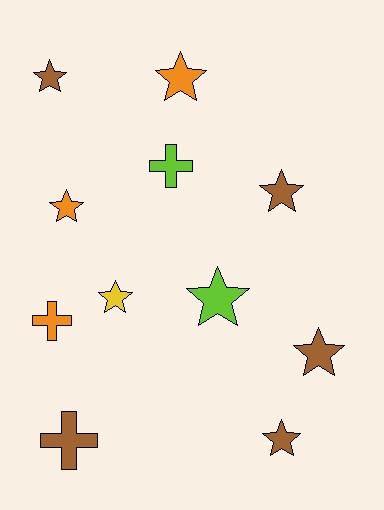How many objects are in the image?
There are 11 objects.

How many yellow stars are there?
There is 1 yellow star.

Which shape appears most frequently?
Star, with 8 objects.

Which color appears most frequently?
Brown, with 5 objects.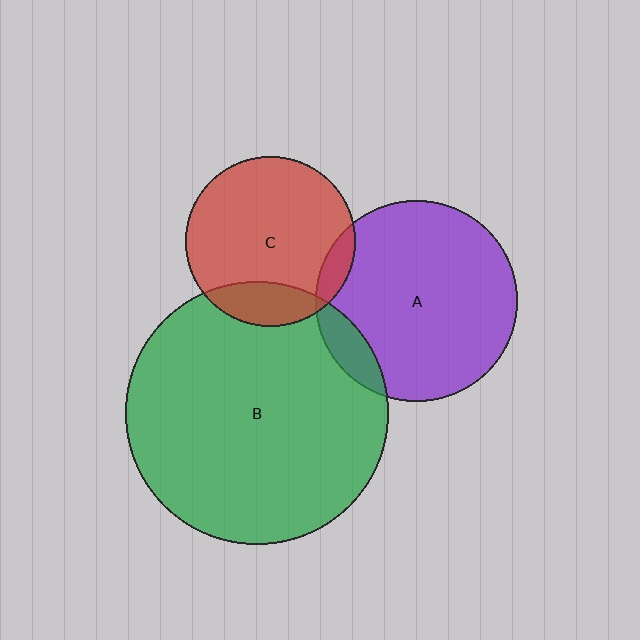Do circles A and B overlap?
Yes.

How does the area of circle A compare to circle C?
Approximately 1.4 times.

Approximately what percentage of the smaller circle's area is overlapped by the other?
Approximately 10%.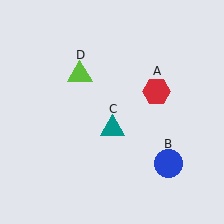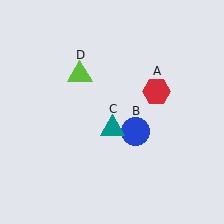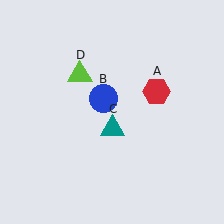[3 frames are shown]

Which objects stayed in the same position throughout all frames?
Red hexagon (object A) and teal triangle (object C) and lime triangle (object D) remained stationary.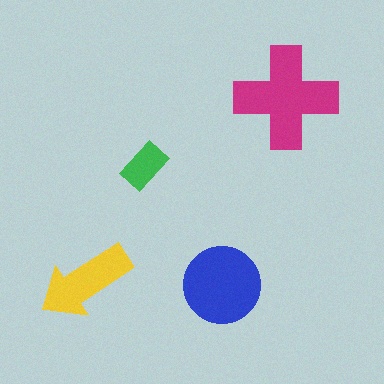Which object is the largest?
The magenta cross.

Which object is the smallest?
The green rectangle.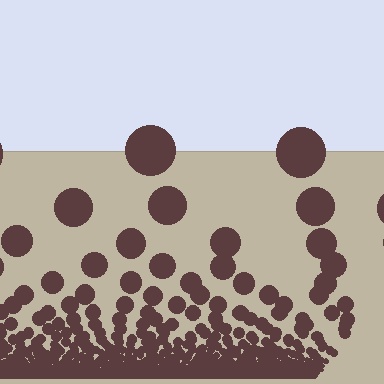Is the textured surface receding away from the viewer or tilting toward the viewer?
The surface appears to tilt toward the viewer. Texture elements get larger and sparser toward the top.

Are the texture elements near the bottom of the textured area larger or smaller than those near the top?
Smaller. The gradient is inverted — elements near the bottom are smaller and denser.